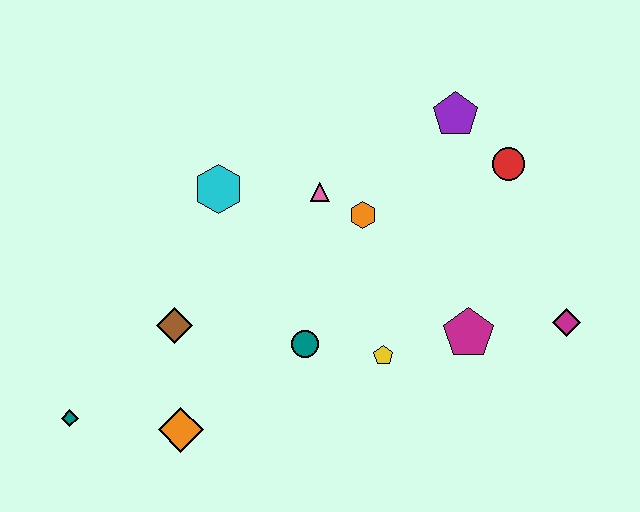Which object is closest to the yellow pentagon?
The teal circle is closest to the yellow pentagon.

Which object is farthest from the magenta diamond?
The teal diamond is farthest from the magenta diamond.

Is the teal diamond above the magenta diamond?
No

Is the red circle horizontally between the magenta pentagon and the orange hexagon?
No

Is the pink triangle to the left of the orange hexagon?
Yes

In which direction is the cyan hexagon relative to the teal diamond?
The cyan hexagon is above the teal diamond.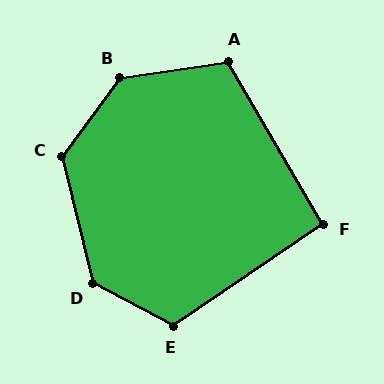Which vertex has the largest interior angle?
B, at approximately 135 degrees.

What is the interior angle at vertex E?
Approximately 118 degrees (obtuse).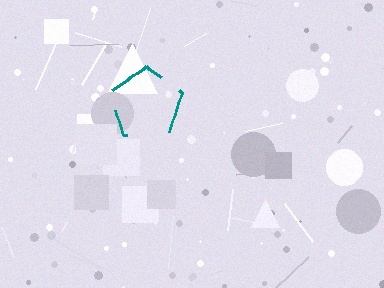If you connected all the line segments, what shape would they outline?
They would outline a pentagon.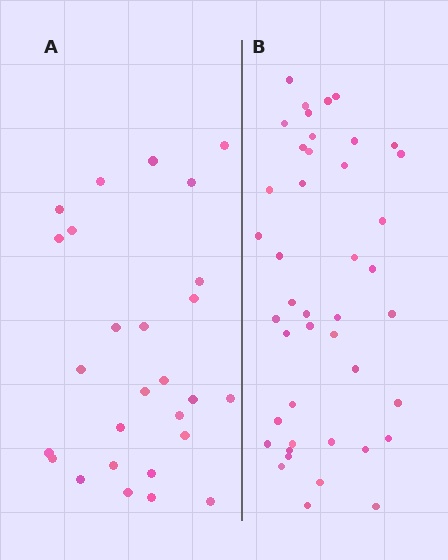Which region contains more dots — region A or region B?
Region B (the right region) has more dots.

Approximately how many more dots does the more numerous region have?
Region B has approximately 15 more dots than region A.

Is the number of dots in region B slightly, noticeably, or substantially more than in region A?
Region B has substantially more. The ratio is roughly 1.6 to 1.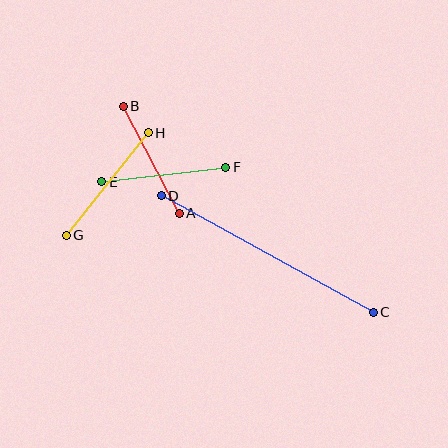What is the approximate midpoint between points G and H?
The midpoint is at approximately (107, 184) pixels.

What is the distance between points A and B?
The distance is approximately 121 pixels.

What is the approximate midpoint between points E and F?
The midpoint is at approximately (164, 175) pixels.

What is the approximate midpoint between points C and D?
The midpoint is at approximately (267, 254) pixels.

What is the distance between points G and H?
The distance is approximately 131 pixels.